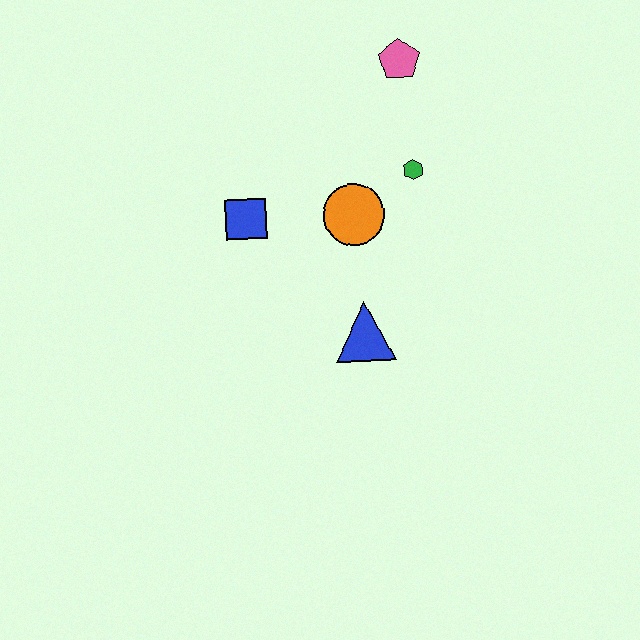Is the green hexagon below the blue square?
No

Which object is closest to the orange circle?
The green hexagon is closest to the orange circle.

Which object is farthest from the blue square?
The pink pentagon is farthest from the blue square.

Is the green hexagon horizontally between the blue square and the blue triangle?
No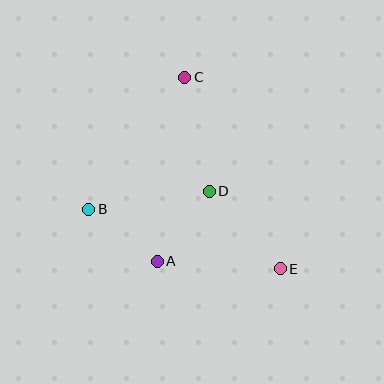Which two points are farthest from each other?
Points C and E are farthest from each other.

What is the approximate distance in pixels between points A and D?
The distance between A and D is approximately 87 pixels.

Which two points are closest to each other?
Points A and B are closest to each other.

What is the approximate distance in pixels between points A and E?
The distance between A and E is approximately 123 pixels.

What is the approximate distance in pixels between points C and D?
The distance between C and D is approximately 117 pixels.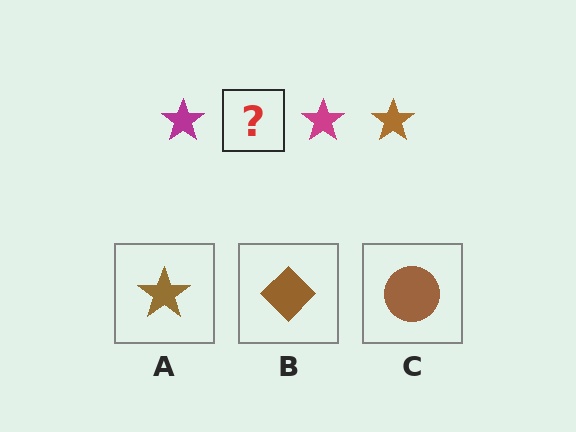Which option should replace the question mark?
Option A.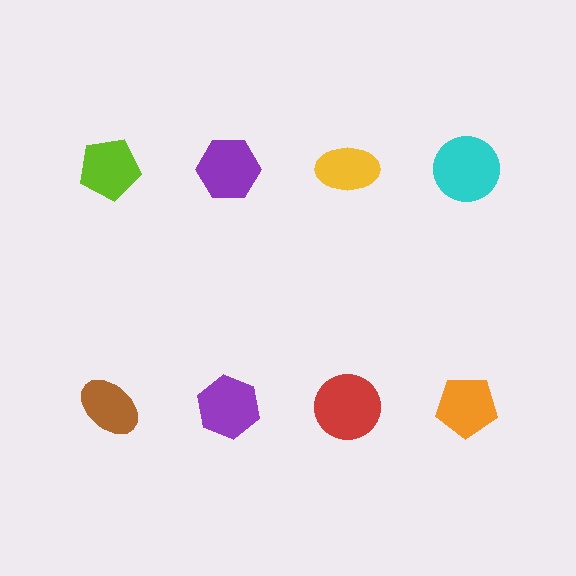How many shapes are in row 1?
4 shapes.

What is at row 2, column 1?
A brown ellipse.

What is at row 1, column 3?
A yellow ellipse.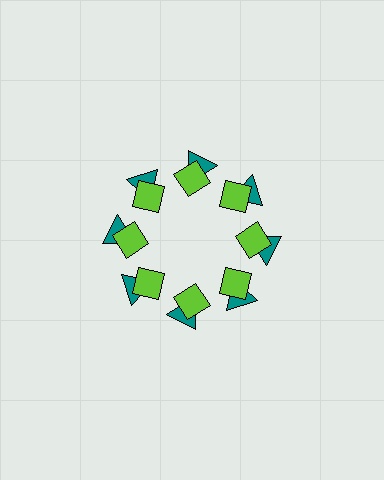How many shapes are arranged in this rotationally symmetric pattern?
There are 16 shapes, arranged in 8 groups of 2.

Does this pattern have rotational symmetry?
Yes, this pattern has 8-fold rotational symmetry. It looks the same after rotating 45 degrees around the center.